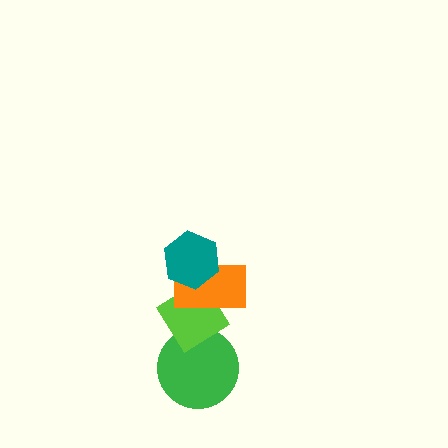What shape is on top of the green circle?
The lime diamond is on top of the green circle.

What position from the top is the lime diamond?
The lime diamond is 3rd from the top.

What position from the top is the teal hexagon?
The teal hexagon is 1st from the top.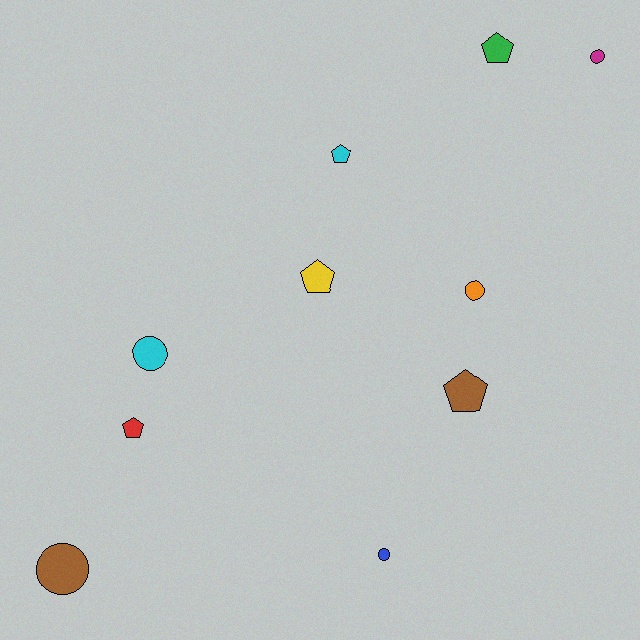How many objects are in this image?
There are 10 objects.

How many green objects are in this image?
There is 1 green object.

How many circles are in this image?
There are 5 circles.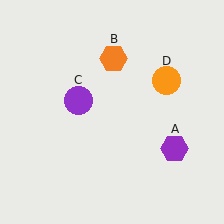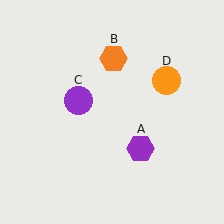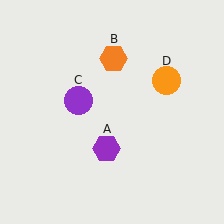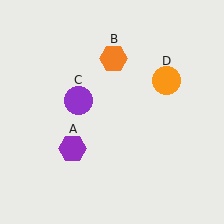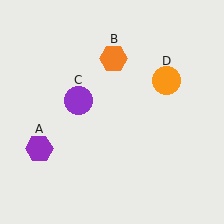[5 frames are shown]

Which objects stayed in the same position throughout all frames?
Orange hexagon (object B) and purple circle (object C) and orange circle (object D) remained stationary.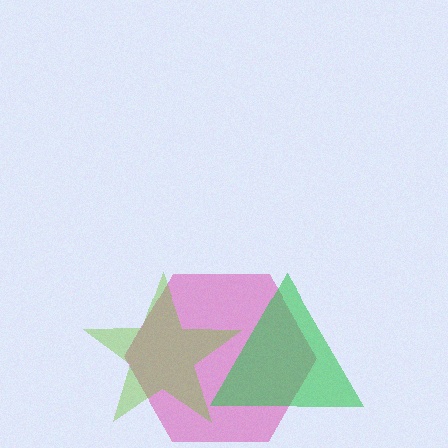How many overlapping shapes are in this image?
There are 3 overlapping shapes in the image.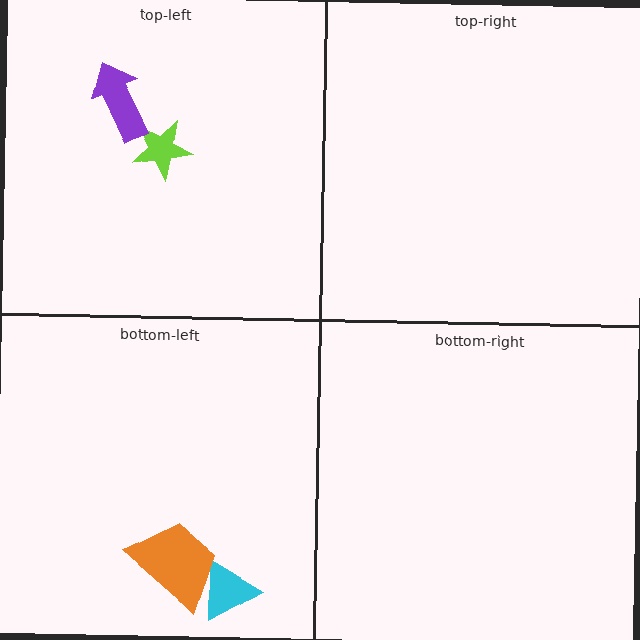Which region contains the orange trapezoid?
The bottom-left region.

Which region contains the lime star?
The top-left region.